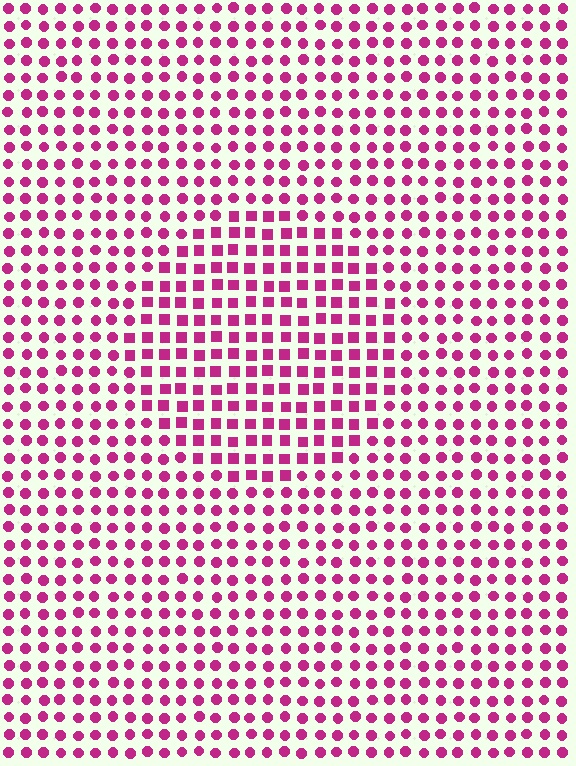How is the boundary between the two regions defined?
The boundary is defined by a change in element shape: squares inside vs. circles outside. All elements share the same color and spacing.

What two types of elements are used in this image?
The image uses squares inside the circle region and circles outside it.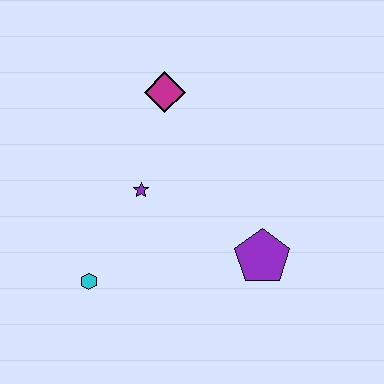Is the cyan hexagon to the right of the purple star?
No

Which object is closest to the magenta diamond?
The purple star is closest to the magenta diamond.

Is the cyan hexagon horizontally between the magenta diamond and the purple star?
No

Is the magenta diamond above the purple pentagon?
Yes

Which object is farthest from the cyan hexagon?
The magenta diamond is farthest from the cyan hexagon.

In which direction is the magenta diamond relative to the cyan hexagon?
The magenta diamond is above the cyan hexagon.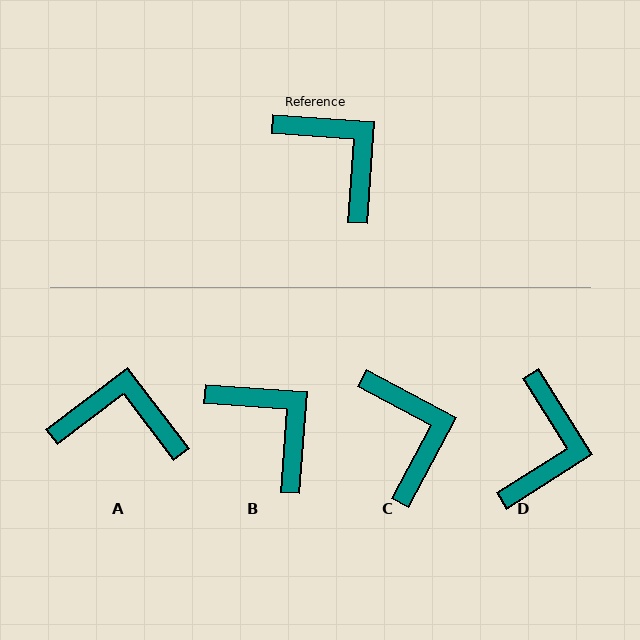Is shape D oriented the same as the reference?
No, it is off by about 54 degrees.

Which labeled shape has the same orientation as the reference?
B.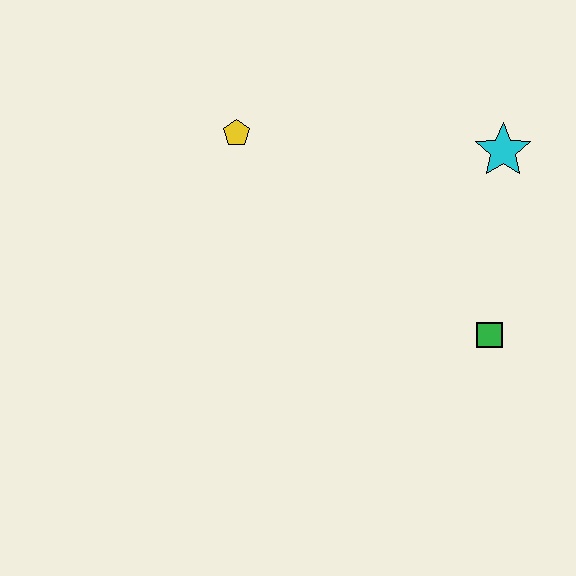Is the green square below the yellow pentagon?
Yes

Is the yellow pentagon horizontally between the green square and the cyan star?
No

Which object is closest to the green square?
The cyan star is closest to the green square.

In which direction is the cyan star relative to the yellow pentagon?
The cyan star is to the right of the yellow pentagon.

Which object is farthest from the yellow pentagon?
The green square is farthest from the yellow pentagon.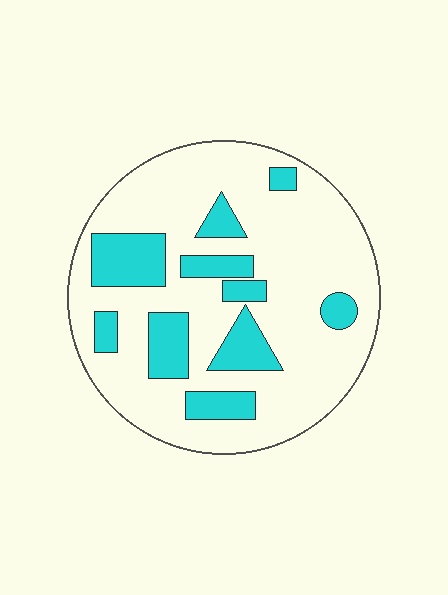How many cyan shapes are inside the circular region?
10.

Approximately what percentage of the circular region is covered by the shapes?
Approximately 25%.